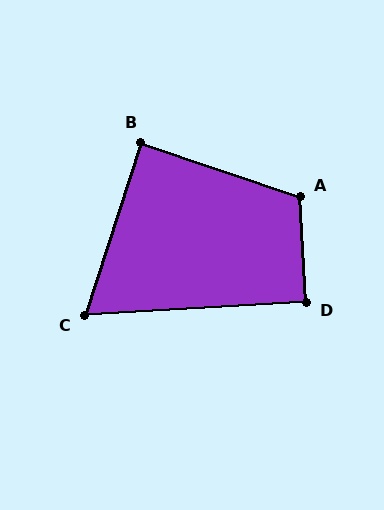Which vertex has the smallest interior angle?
C, at approximately 69 degrees.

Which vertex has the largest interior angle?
A, at approximately 111 degrees.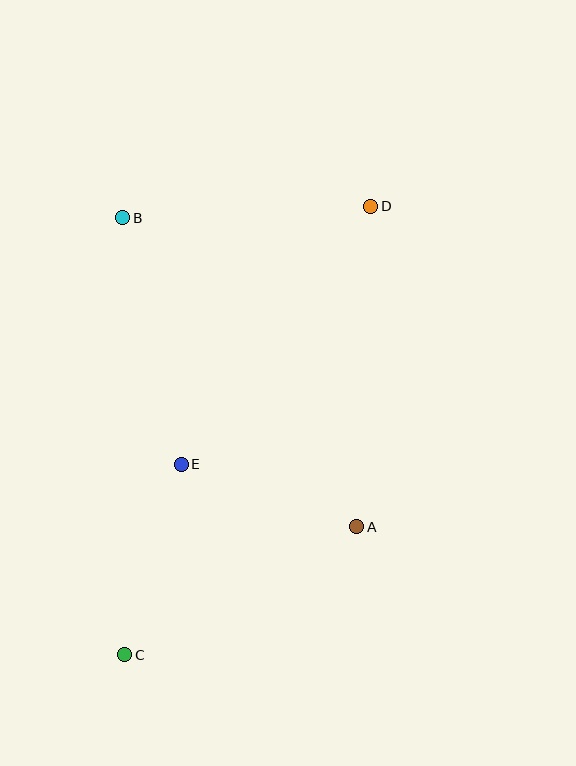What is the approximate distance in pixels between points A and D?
The distance between A and D is approximately 321 pixels.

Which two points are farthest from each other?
Points C and D are farthest from each other.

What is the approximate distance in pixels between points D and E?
The distance between D and E is approximately 320 pixels.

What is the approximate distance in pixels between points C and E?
The distance between C and E is approximately 199 pixels.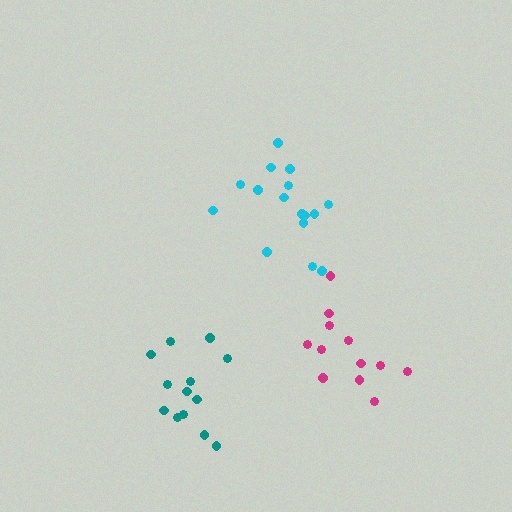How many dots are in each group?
Group 1: 16 dots, Group 2: 13 dots, Group 3: 12 dots (41 total).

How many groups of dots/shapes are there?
There are 3 groups.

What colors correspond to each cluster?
The clusters are colored: cyan, teal, magenta.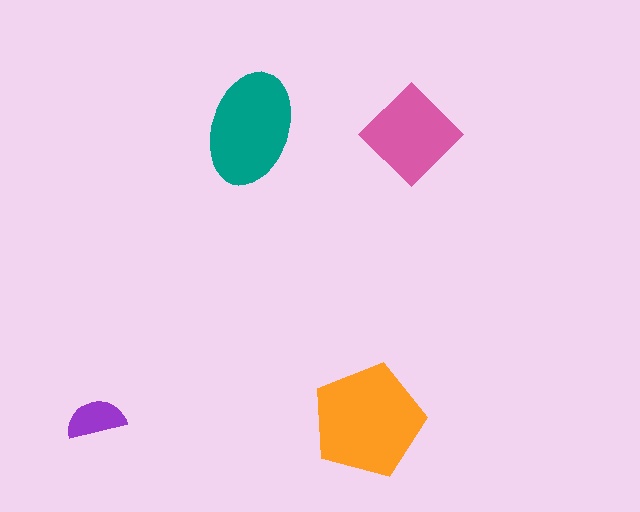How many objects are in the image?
There are 4 objects in the image.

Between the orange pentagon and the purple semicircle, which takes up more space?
The orange pentagon.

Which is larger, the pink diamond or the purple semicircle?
The pink diamond.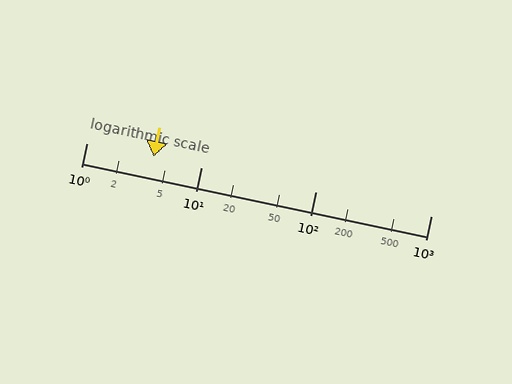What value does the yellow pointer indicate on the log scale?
The pointer indicates approximately 3.8.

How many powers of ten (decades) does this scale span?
The scale spans 3 decades, from 1 to 1000.